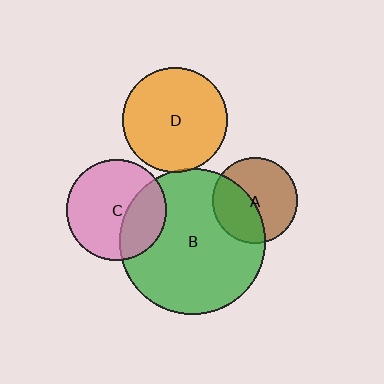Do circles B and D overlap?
Yes.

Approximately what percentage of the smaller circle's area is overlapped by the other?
Approximately 5%.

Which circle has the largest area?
Circle B (green).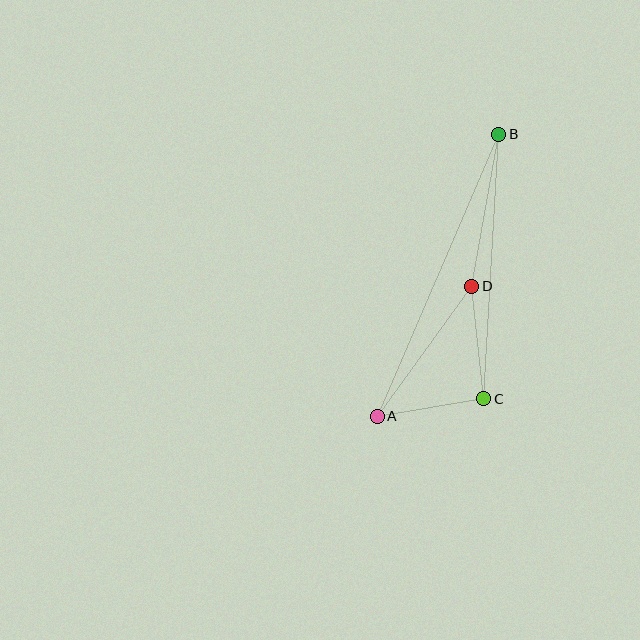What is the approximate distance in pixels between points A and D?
The distance between A and D is approximately 161 pixels.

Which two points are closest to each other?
Points A and C are closest to each other.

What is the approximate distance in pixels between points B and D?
The distance between B and D is approximately 154 pixels.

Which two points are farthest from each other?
Points A and B are farthest from each other.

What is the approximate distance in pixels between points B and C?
The distance between B and C is approximately 265 pixels.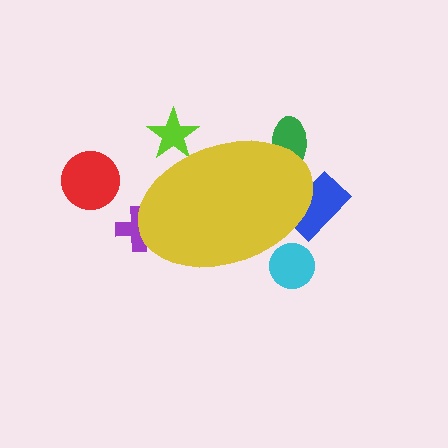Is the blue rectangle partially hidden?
Yes, the blue rectangle is partially hidden behind the yellow ellipse.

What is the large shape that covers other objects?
A yellow ellipse.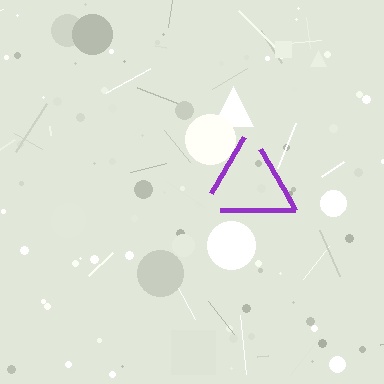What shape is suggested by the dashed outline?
The dashed outline suggests a triangle.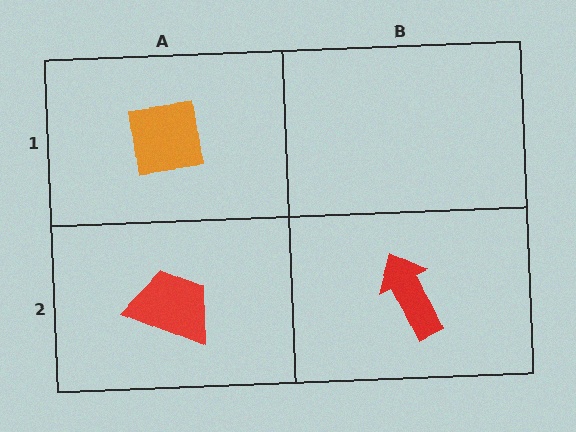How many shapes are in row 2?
2 shapes.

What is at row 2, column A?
A red trapezoid.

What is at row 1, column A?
An orange square.